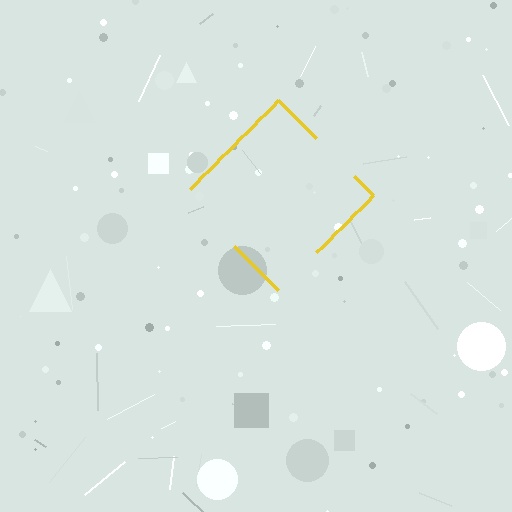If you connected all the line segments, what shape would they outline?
They would outline a diamond.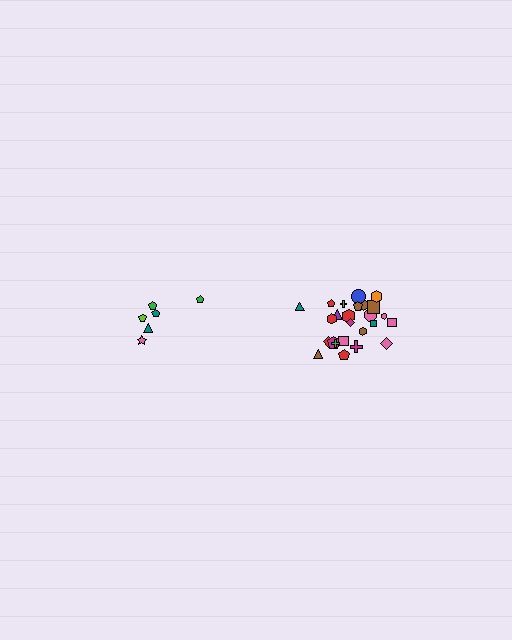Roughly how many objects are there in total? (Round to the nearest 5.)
Roughly 30 objects in total.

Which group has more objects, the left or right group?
The right group.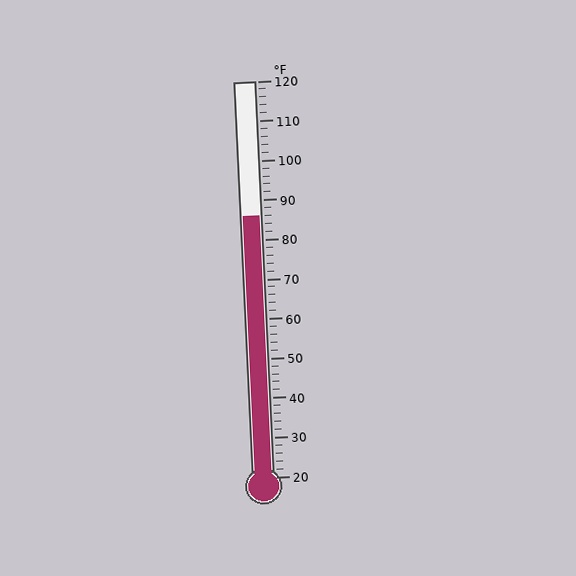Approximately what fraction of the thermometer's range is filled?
The thermometer is filled to approximately 65% of its range.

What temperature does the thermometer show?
The thermometer shows approximately 86°F.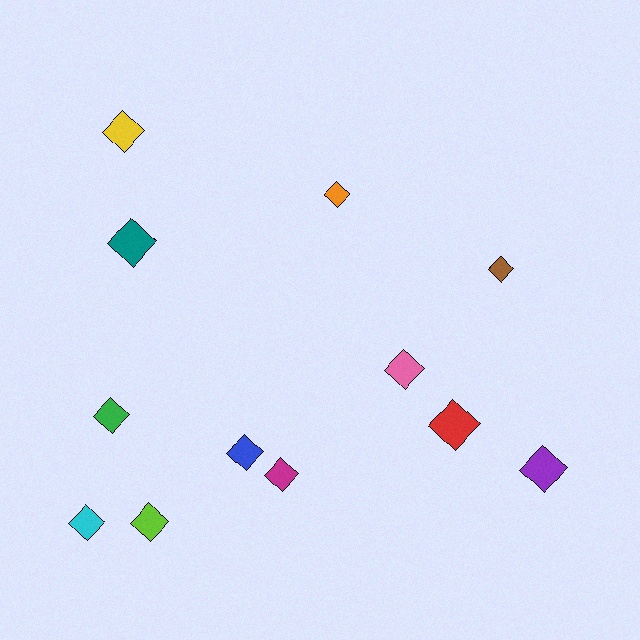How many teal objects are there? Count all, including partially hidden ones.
There is 1 teal object.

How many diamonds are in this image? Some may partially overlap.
There are 12 diamonds.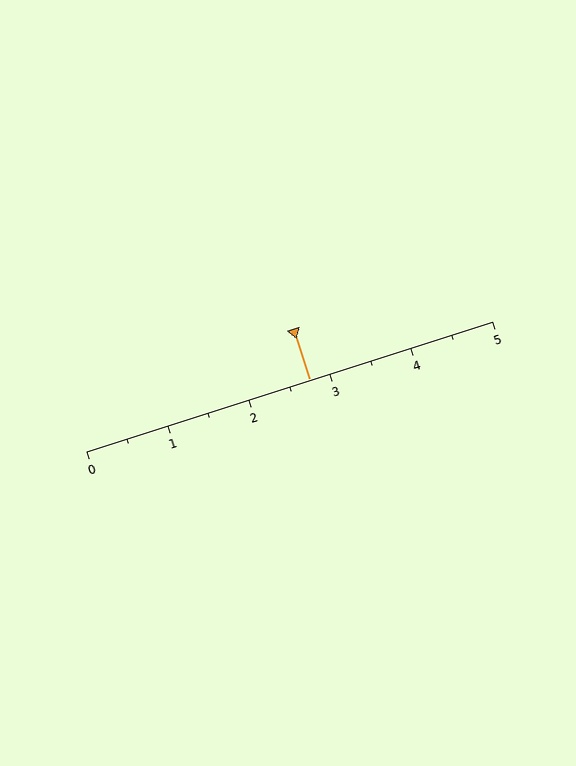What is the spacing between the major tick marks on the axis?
The major ticks are spaced 1 apart.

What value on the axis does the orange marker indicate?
The marker indicates approximately 2.8.